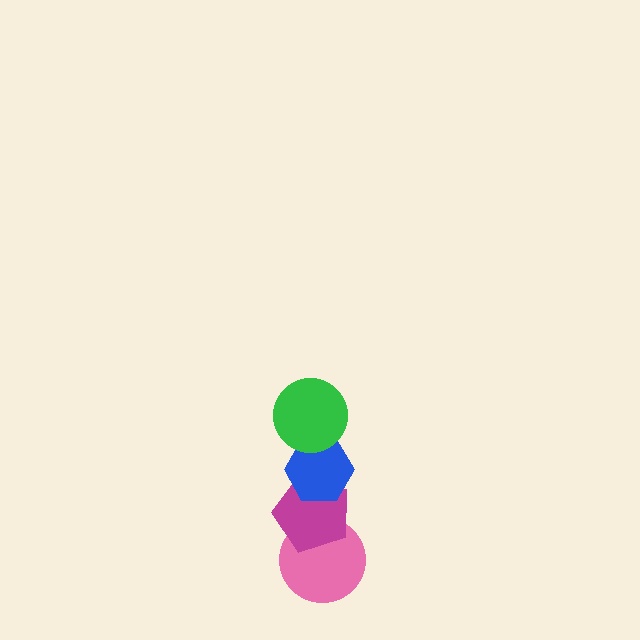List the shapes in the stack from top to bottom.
From top to bottom: the green circle, the blue hexagon, the magenta pentagon, the pink circle.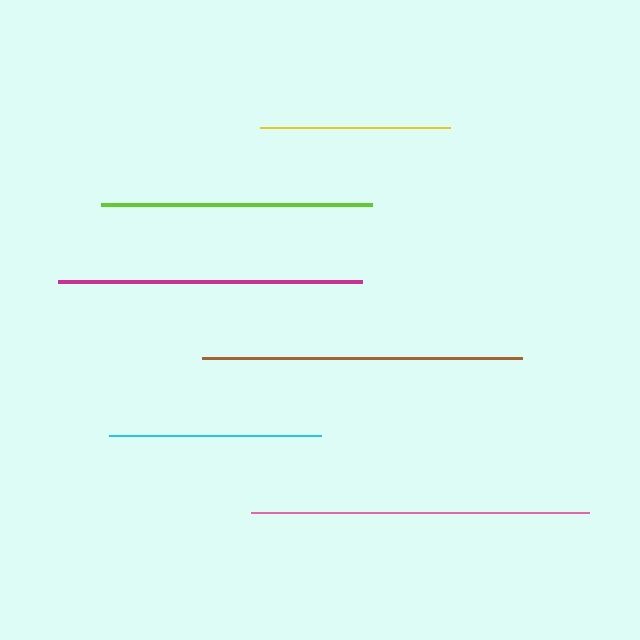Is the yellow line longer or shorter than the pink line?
The pink line is longer than the yellow line.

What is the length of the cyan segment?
The cyan segment is approximately 212 pixels long.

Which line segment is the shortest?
The yellow line is the shortest at approximately 191 pixels.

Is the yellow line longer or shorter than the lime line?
The lime line is longer than the yellow line.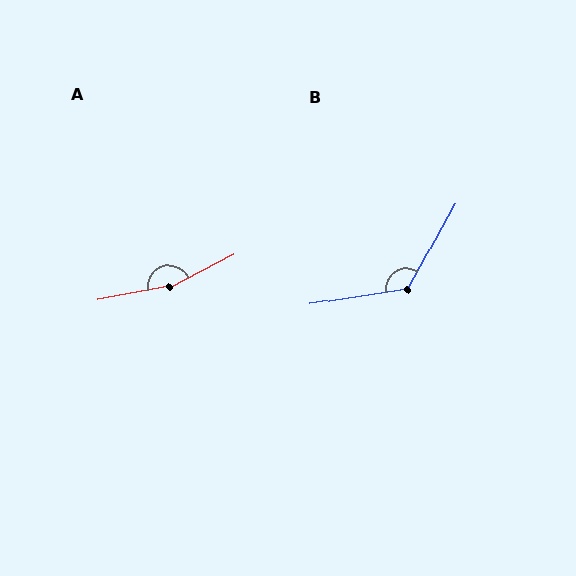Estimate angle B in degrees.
Approximately 128 degrees.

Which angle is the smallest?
B, at approximately 128 degrees.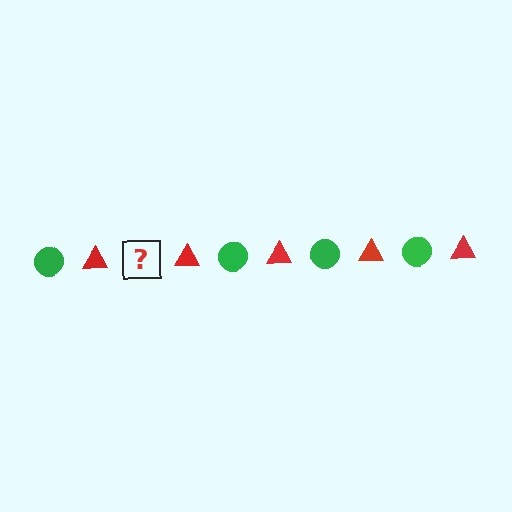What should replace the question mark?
The question mark should be replaced with a green circle.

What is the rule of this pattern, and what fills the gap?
The rule is that the pattern alternates between green circle and red triangle. The gap should be filled with a green circle.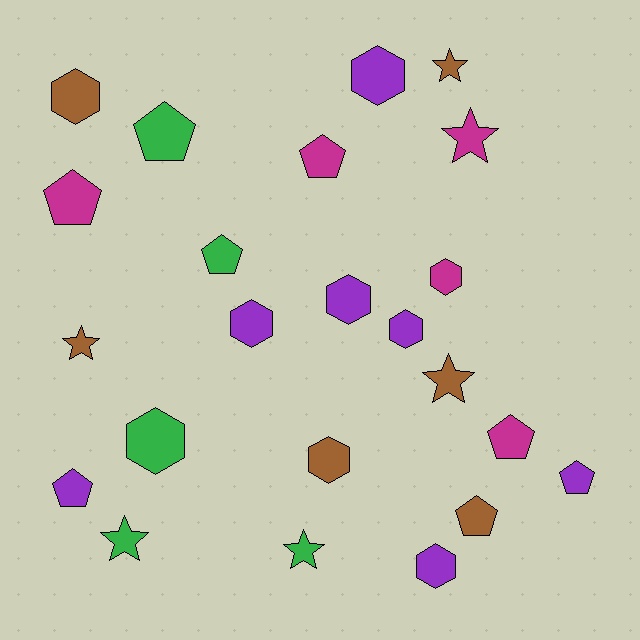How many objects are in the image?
There are 23 objects.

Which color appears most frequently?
Purple, with 7 objects.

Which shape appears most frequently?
Hexagon, with 9 objects.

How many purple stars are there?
There are no purple stars.